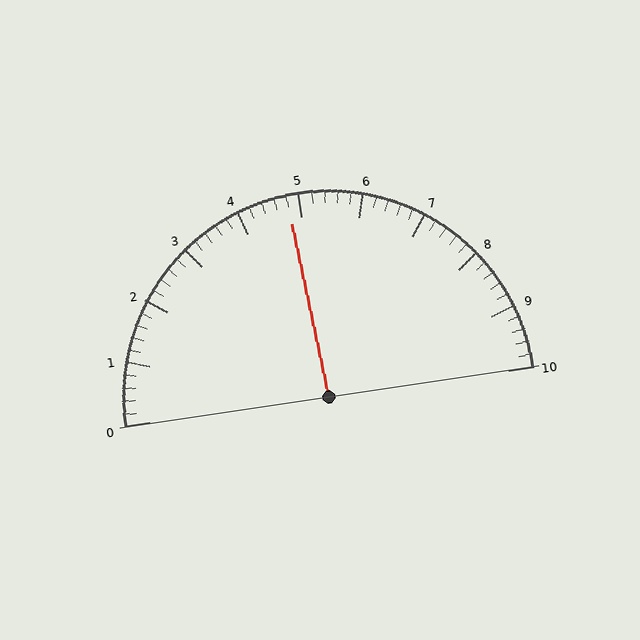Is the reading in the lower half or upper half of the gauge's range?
The reading is in the lower half of the range (0 to 10).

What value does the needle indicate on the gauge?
The needle indicates approximately 4.8.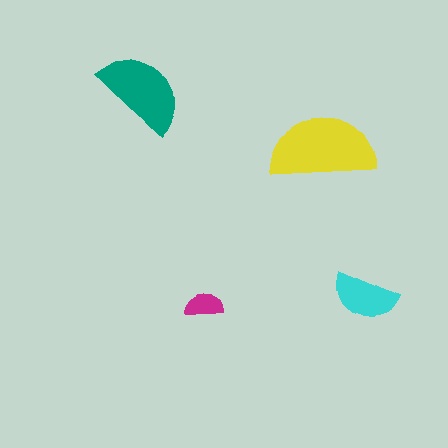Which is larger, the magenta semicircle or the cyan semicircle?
The cyan one.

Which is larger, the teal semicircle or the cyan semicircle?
The teal one.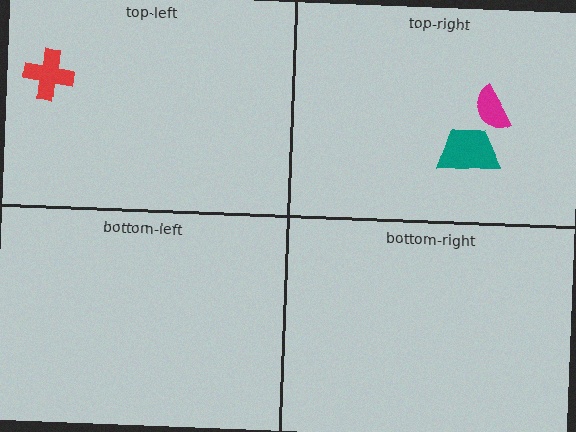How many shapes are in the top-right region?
2.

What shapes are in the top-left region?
The red cross.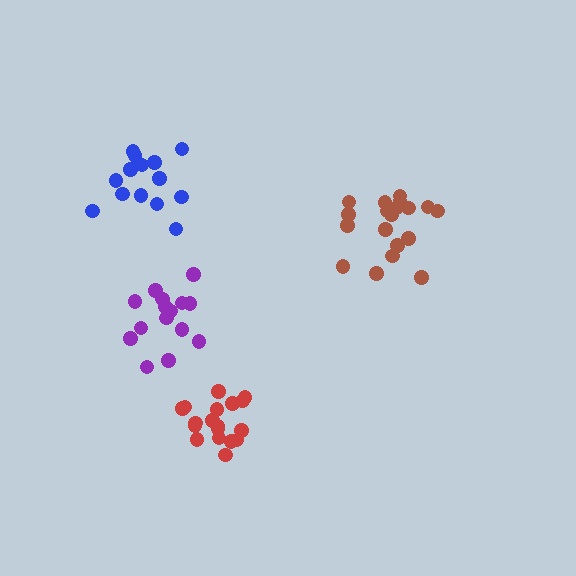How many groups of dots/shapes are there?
There are 4 groups.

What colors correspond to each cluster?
The clusters are colored: blue, red, purple, brown.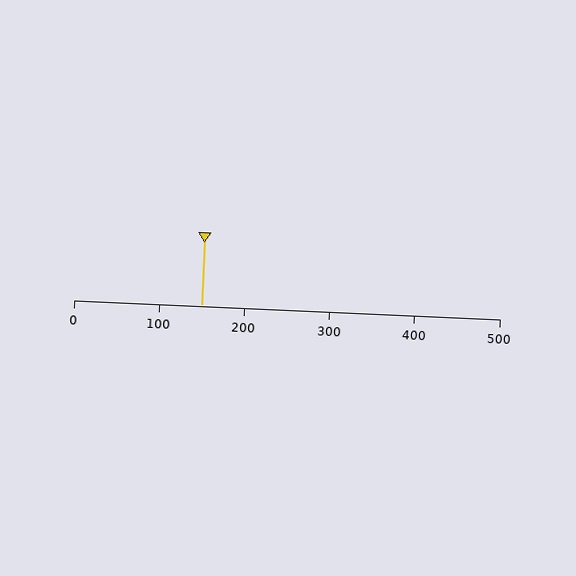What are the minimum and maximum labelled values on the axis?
The axis runs from 0 to 500.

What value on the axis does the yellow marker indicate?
The marker indicates approximately 150.